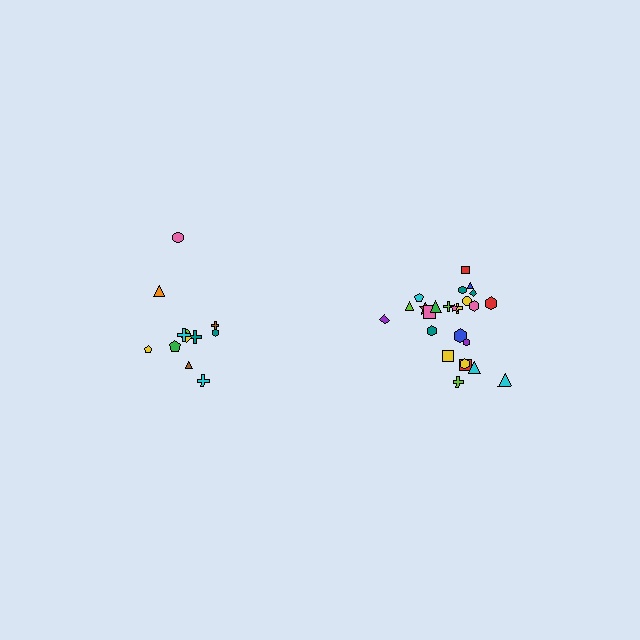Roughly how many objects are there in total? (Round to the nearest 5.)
Roughly 35 objects in total.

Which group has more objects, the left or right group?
The right group.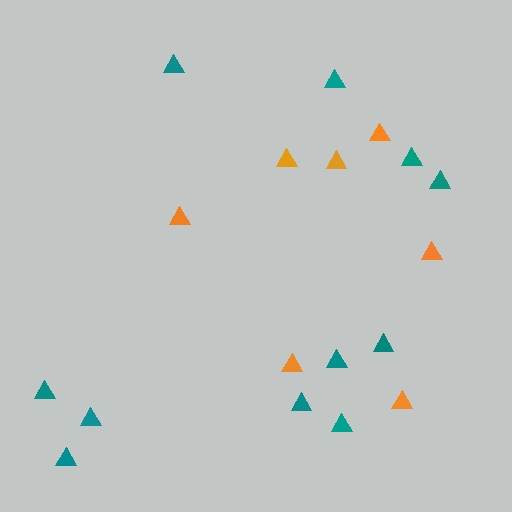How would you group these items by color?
There are 2 groups: one group of orange triangles (7) and one group of teal triangles (11).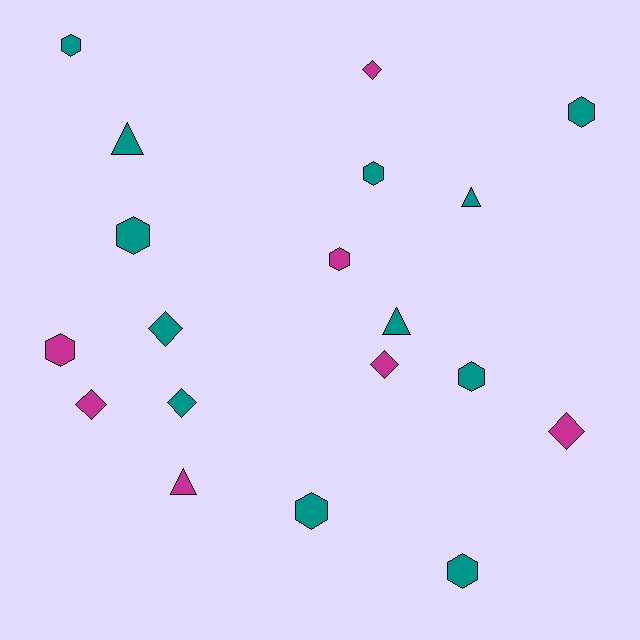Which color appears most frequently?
Teal, with 12 objects.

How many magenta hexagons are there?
There are 2 magenta hexagons.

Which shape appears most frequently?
Hexagon, with 9 objects.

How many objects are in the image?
There are 19 objects.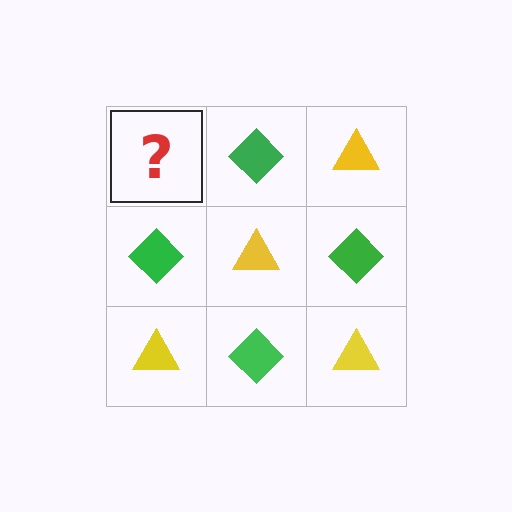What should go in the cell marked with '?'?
The missing cell should contain a yellow triangle.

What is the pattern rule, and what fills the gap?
The rule is that it alternates yellow triangle and green diamond in a checkerboard pattern. The gap should be filled with a yellow triangle.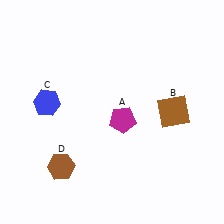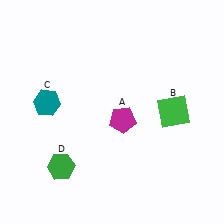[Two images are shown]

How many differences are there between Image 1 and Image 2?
There are 3 differences between the two images.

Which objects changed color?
B changed from brown to green. C changed from blue to teal. D changed from brown to green.